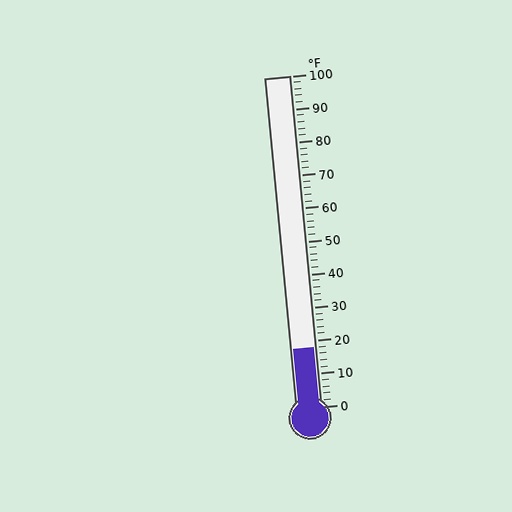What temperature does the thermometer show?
The thermometer shows approximately 18°F.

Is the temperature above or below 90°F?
The temperature is below 90°F.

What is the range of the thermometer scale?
The thermometer scale ranges from 0°F to 100°F.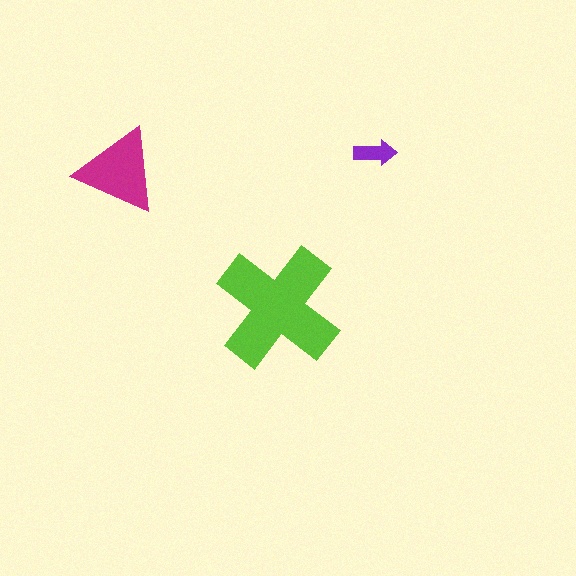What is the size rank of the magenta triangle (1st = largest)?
2nd.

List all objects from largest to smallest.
The lime cross, the magenta triangle, the purple arrow.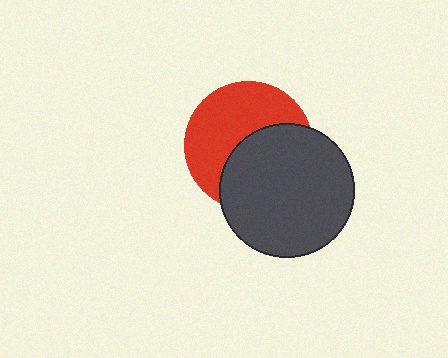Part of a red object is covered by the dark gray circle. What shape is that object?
It is a circle.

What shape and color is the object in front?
The object in front is a dark gray circle.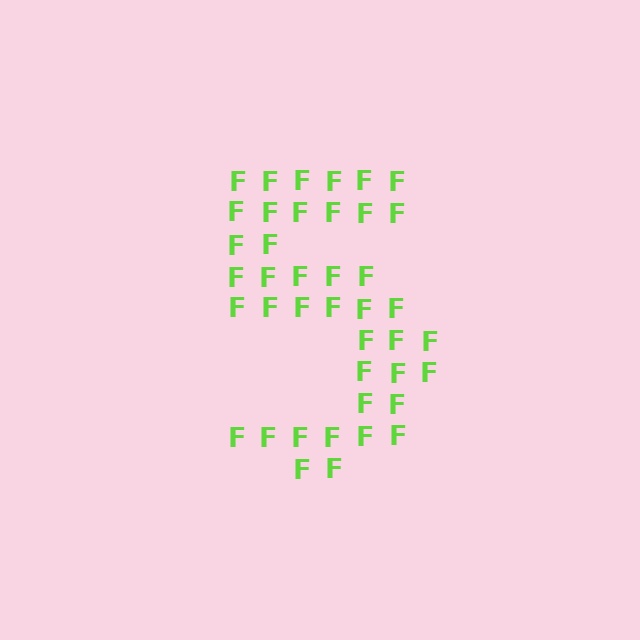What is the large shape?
The large shape is the digit 5.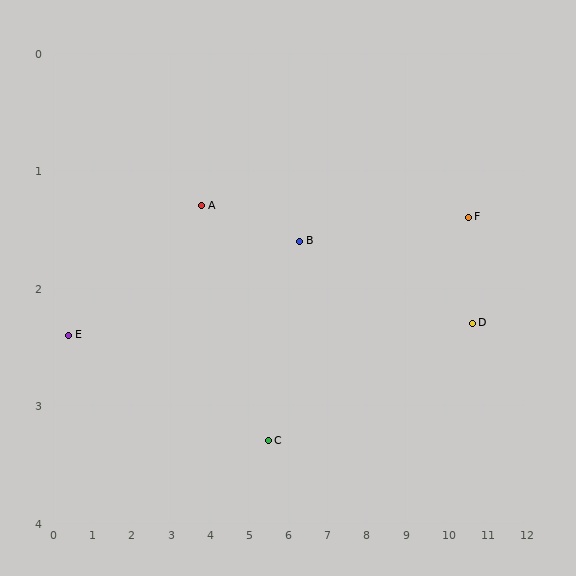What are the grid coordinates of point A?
Point A is at approximately (3.8, 1.3).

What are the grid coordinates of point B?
Point B is at approximately (6.3, 1.6).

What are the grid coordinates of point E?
Point E is at approximately (0.4, 2.4).